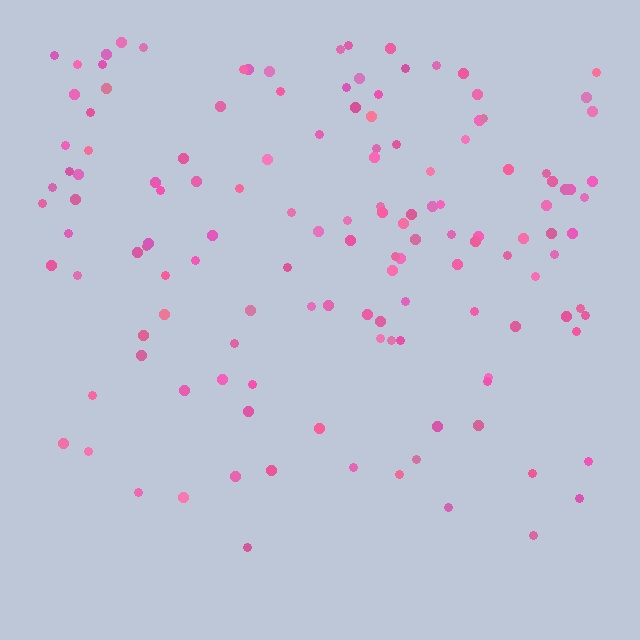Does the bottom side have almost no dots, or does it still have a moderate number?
Still a moderate number, just noticeably fewer than the top.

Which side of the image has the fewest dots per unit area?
The bottom.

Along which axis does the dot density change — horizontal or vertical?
Vertical.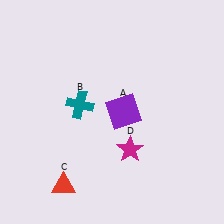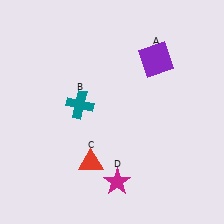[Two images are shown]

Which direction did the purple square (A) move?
The purple square (A) moved up.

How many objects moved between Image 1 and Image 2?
3 objects moved between the two images.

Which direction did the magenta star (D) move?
The magenta star (D) moved down.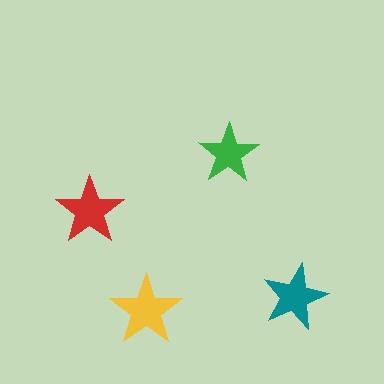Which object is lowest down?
The yellow star is bottommost.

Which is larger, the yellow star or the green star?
The yellow one.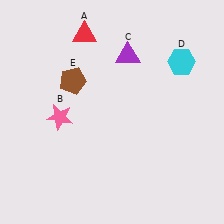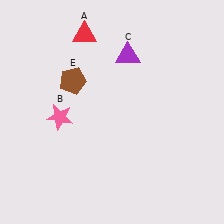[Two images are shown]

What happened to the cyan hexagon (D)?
The cyan hexagon (D) was removed in Image 2. It was in the top-right area of Image 1.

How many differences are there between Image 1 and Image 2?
There is 1 difference between the two images.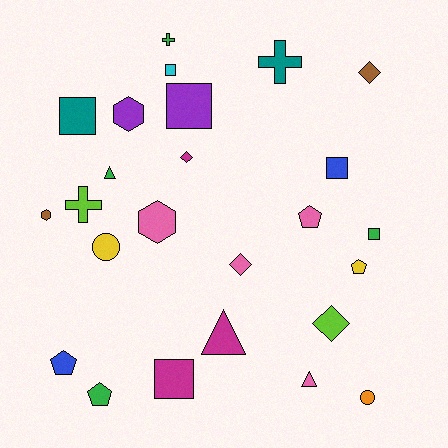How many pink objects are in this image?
There are 4 pink objects.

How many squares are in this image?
There are 6 squares.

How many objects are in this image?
There are 25 objects.